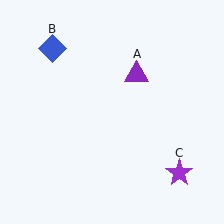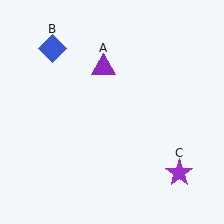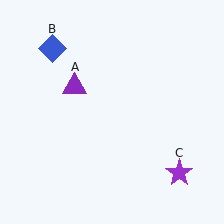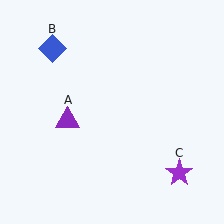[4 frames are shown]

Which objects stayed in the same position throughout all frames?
Blue diamond (object B) and purple star (object C) remained stationary.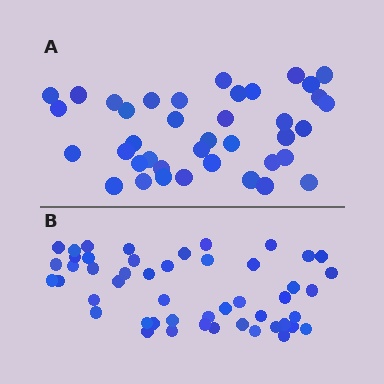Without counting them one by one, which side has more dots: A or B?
Region B (the bottom region) has more dots.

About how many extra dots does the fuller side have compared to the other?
Region B has roughly 10 or so more dots than region A.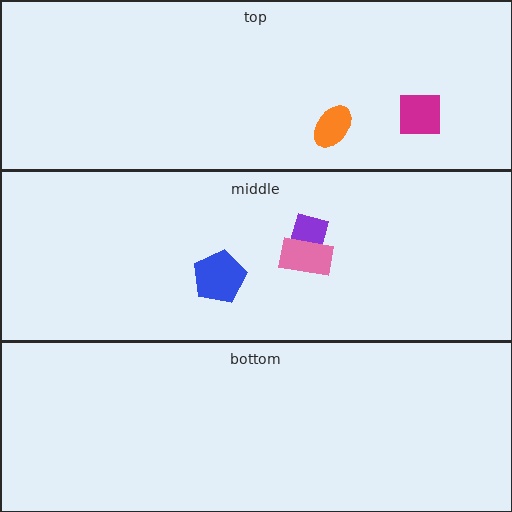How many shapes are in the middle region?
3.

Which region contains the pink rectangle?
The middle region.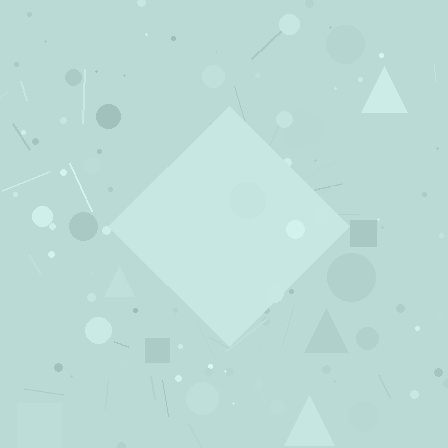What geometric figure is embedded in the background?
A diamond is embedded in the background.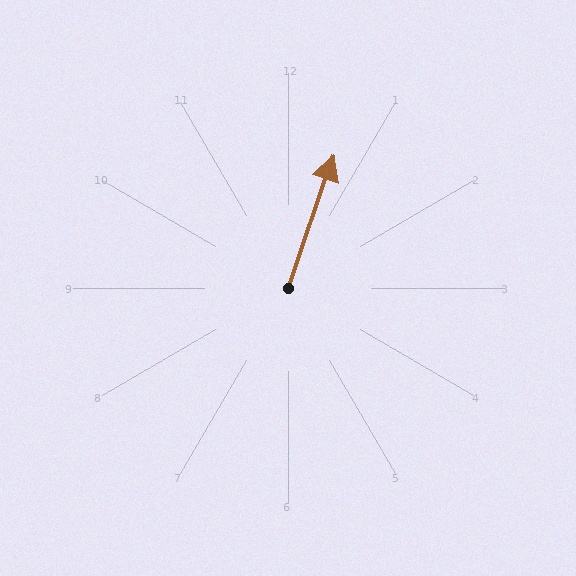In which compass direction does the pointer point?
North.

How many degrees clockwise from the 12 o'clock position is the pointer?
Approximately 19 degrees.